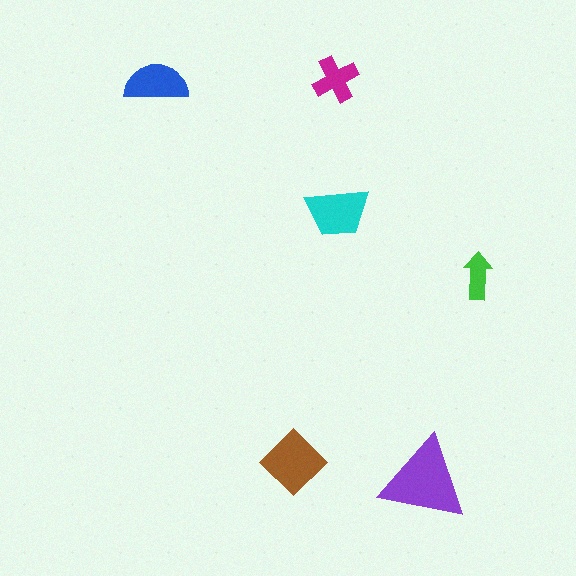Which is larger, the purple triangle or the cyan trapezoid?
The purple triangle.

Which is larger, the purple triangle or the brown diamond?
The purple triangle.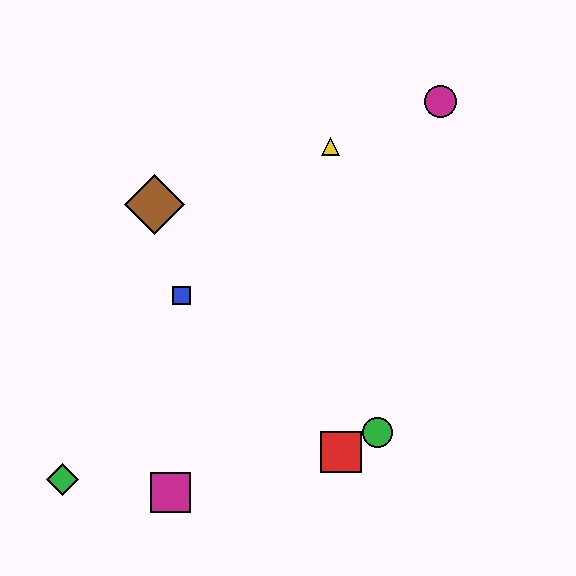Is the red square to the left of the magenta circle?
Yes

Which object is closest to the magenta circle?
The yellow triangle is closest to the magenta circle.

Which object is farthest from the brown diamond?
The green circle is farthest from the brown diamond.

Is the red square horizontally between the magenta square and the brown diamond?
No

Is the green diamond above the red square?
No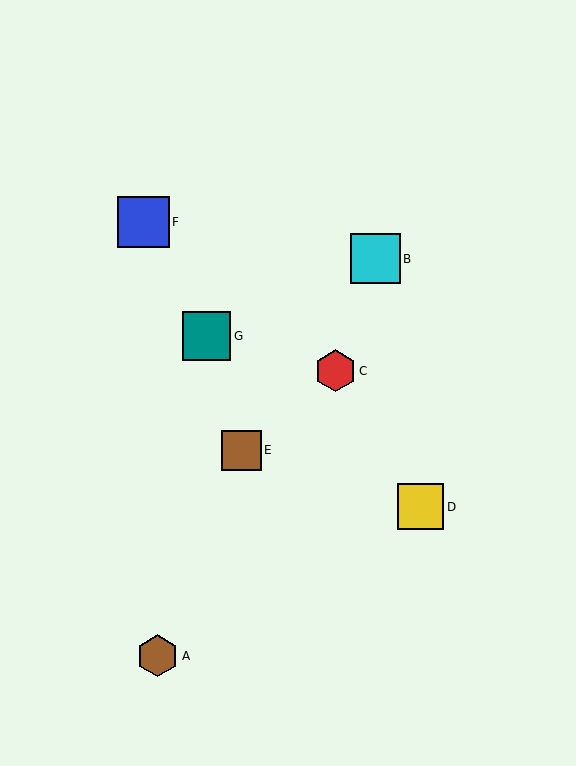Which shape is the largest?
The blue square (labeled F) is the largest.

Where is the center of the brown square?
The center of the brown square is at (242, 450).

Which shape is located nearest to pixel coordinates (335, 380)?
The red hexagon (labeled C) at (335, 371) is nearest to that location.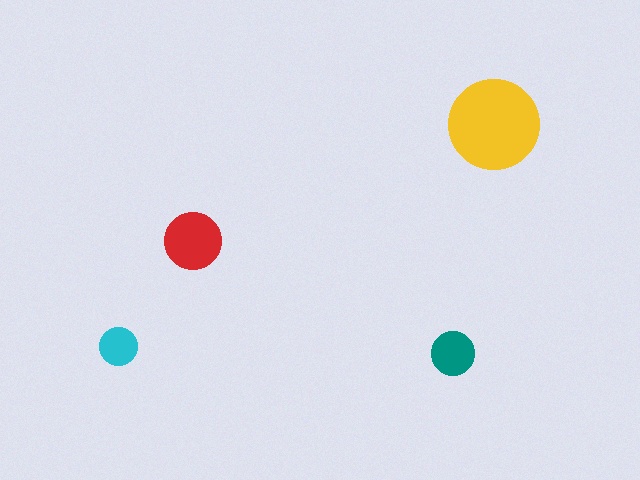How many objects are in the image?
There are 4 objects in the image.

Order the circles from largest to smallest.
the yellow one, the red one, the teal one, the cyan one.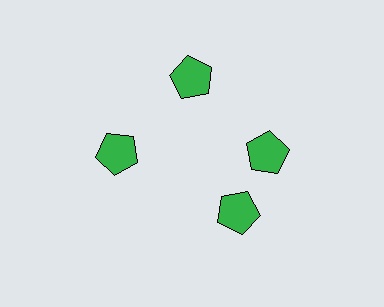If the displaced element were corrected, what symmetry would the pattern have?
It would have 4-fold rotational symmetry — the pattern would map onto itself every 90 degrees.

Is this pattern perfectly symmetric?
No. The 4 green pentagons are arranged in a ring, but one element near the 6 o'clock position is rotated out of alignment along the ring, breaking the 4-fold rotational symmetry.